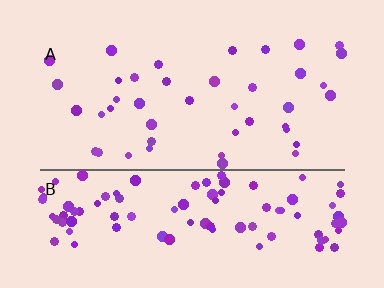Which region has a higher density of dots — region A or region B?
B (the bottom).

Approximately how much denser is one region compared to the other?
Approximately 2.7× — region B over region A.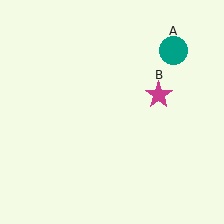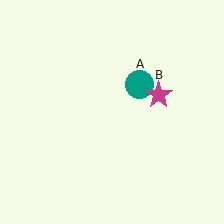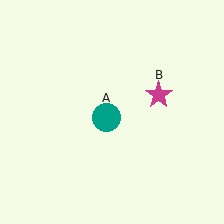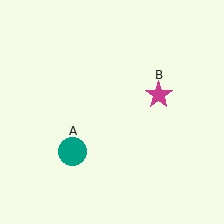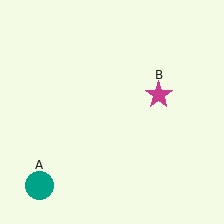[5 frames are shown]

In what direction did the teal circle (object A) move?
The teal circle (object A) moved down and to the left.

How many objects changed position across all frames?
1 object changed position: teal circle (object A).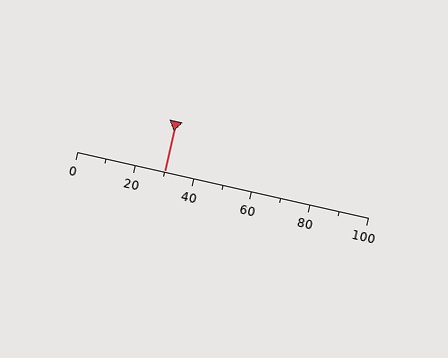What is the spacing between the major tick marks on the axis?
The major ticks are spaced 20 apart.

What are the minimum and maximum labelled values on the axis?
The axis runs from 0 to 100.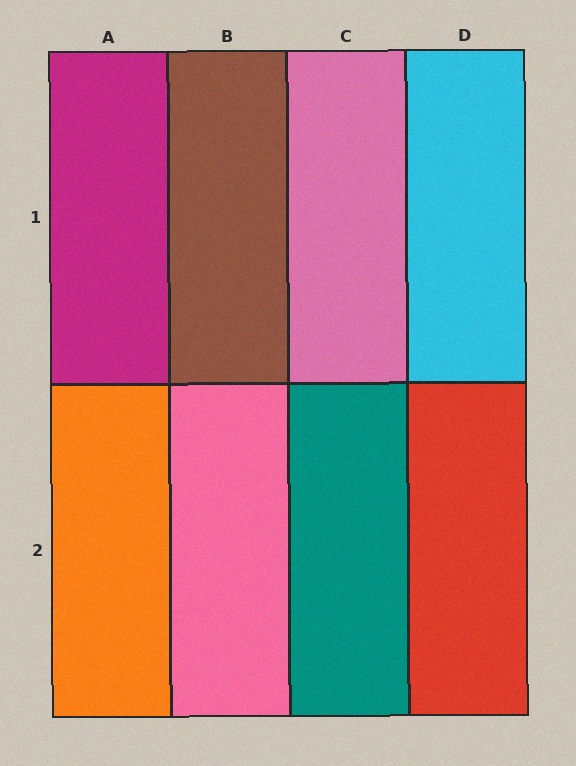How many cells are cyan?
1 cell is cyan.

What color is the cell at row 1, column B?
Brown.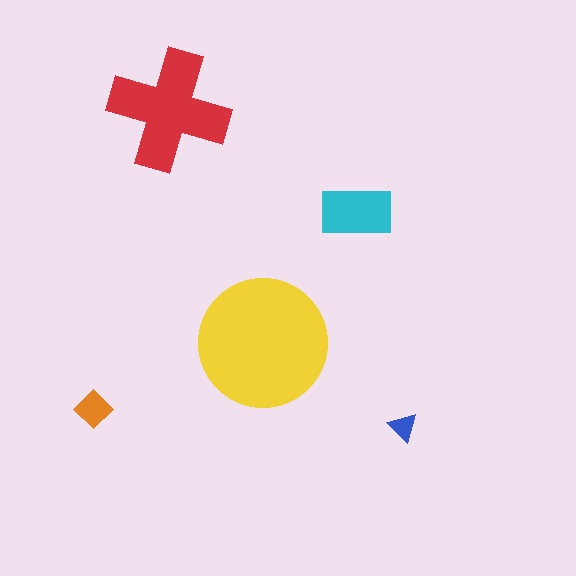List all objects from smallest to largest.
The blue triangle, the orange diamond, the cyan rectangle, the red cross, the yellow circle.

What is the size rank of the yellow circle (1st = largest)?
1st.